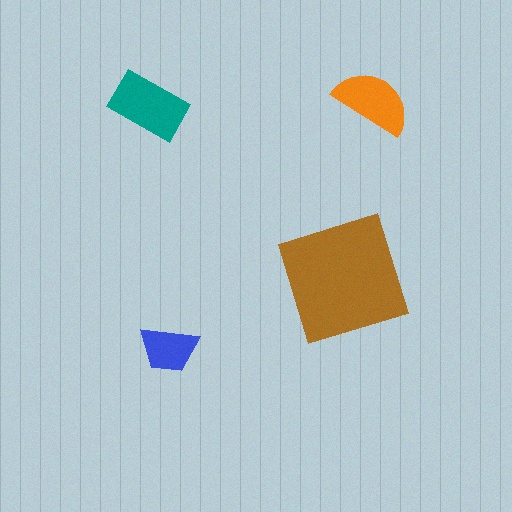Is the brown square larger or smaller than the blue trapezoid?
Larger.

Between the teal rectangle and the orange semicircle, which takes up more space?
The teal rectangle.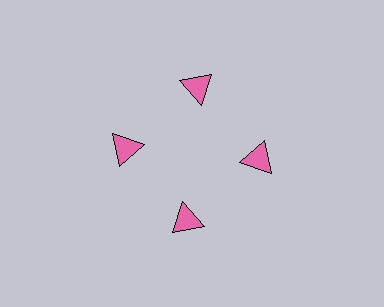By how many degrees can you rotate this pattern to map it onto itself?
The pattern maps onto itself every 90 degrees of rotation.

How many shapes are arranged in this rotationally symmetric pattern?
There are 4 shapes, arranged in 4 groups of 1.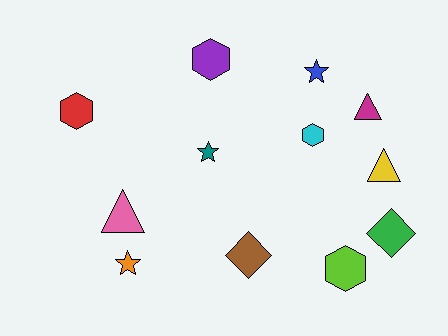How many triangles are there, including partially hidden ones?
There are 3 triangles.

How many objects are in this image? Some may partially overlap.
There are 12 objects.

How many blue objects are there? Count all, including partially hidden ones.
There is 1 blue object.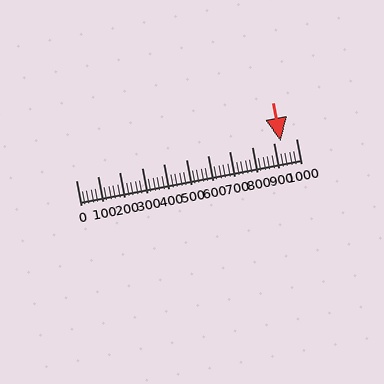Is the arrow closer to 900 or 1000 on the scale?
The arrow is closer to 900.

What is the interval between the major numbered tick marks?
The major tick marks are spaced 100 units apart.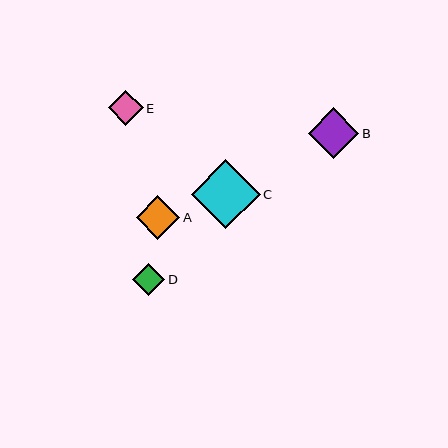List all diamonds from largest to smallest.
From largest to smallest: C, B, A, E, D.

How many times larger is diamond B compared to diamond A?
Diamond B is approximately 1.2 times the size of diamond A.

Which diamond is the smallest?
Diamond D is the smallest with a size of approximately 32 pixels.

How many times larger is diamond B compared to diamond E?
Diamond B is approximately 1.5 times the size of diamond E.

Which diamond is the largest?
Diamond C is the largest with a size of approximately 69 pixels.